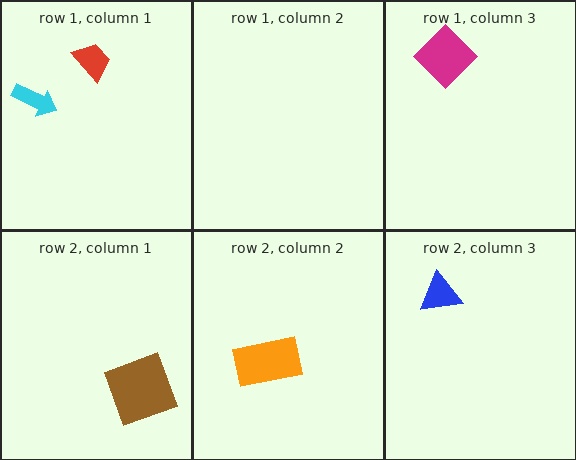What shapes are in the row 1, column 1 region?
The red trapezoid, the cyan arrow.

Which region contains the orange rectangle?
The row 2, column 2 region.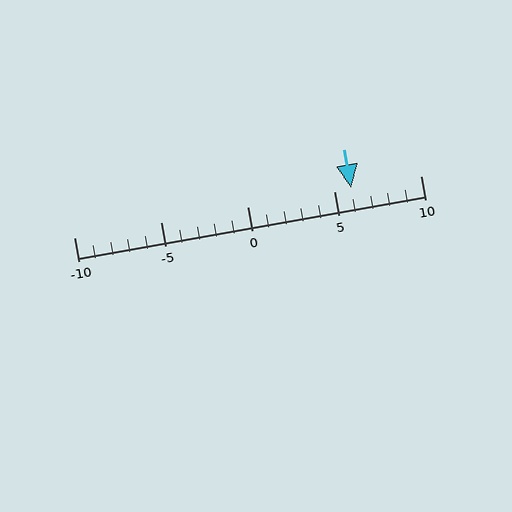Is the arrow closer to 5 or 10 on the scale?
The arrow is closer to 5.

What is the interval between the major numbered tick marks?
The major tick marks are spaced 5 units apart.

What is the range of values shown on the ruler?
The ruler shows values from -10 to 10.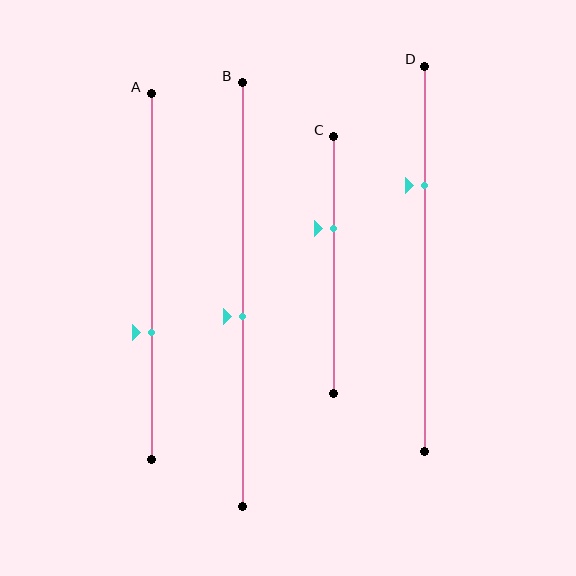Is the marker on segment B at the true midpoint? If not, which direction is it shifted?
No, the marker on segment B is shifted downward by about 5% of the segment length.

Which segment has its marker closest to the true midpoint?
Segment B has its marker closest to the true midpoint.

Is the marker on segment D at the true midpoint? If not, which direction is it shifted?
No, the marker on segment D is shifted upward by about 19% of the segment length.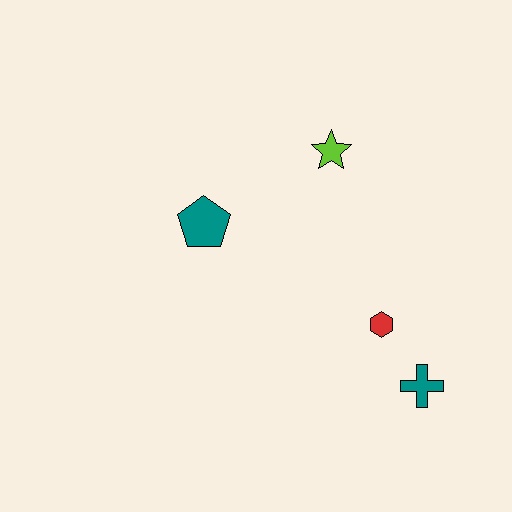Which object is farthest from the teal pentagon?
The teal cross is farthest from the teal pentagon.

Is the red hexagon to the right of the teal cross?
No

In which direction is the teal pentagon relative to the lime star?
The teal pentagon is to the left of the lime star.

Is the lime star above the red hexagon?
Yes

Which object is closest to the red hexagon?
The teal cross is closest to the red hexagon.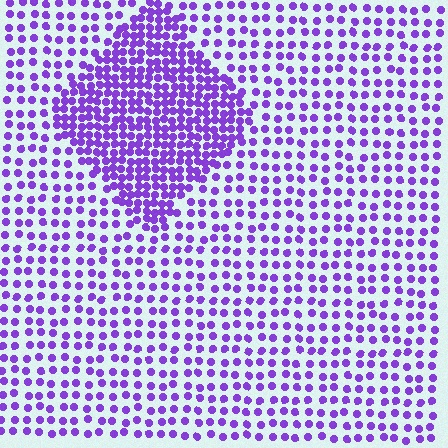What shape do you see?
I see a diamond.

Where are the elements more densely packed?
The elements are more densely packed inside the diamond boundary.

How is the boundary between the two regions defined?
The boundary is defined by a change in element density (approximately 2.2x ratio). All elements are the same color, size, and shape.